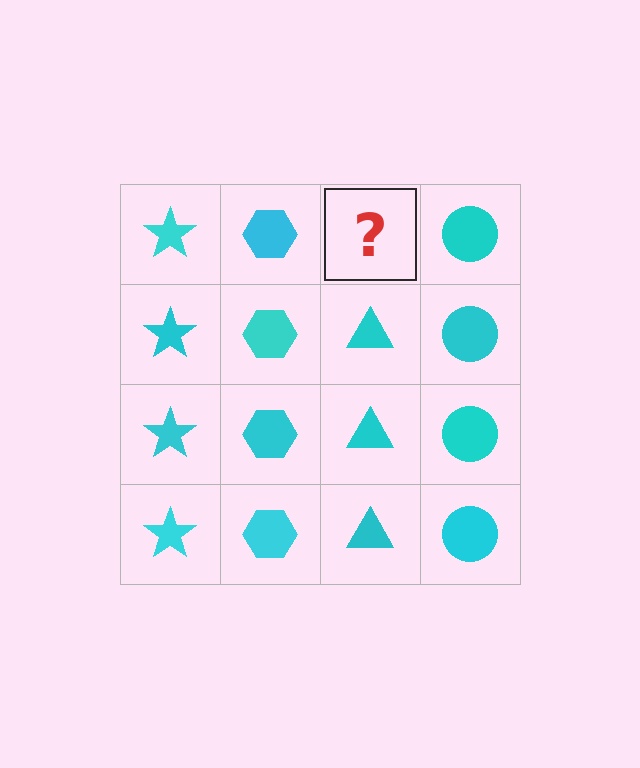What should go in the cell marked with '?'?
The missing cell should contain a cyan triangle.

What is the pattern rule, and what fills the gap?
The rule is that each column has a consistent shape. The gap should be filled with a cyan triangle.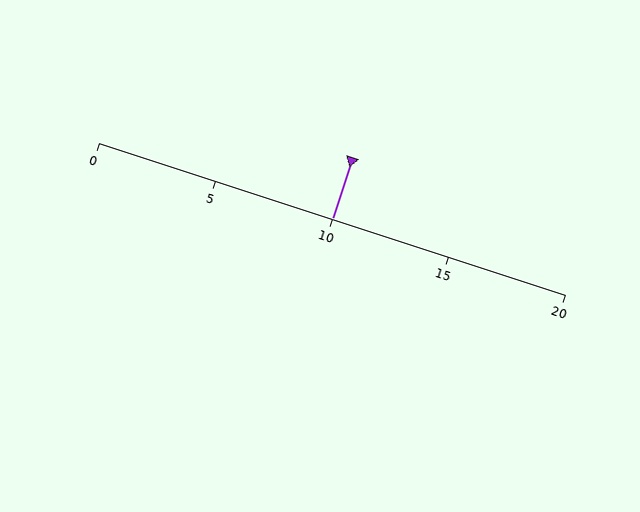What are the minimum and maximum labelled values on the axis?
The axis runs from 0 to 20.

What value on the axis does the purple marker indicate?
The marker indicates approximately 10.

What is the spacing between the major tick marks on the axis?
The major ticks are spaced 5 apart.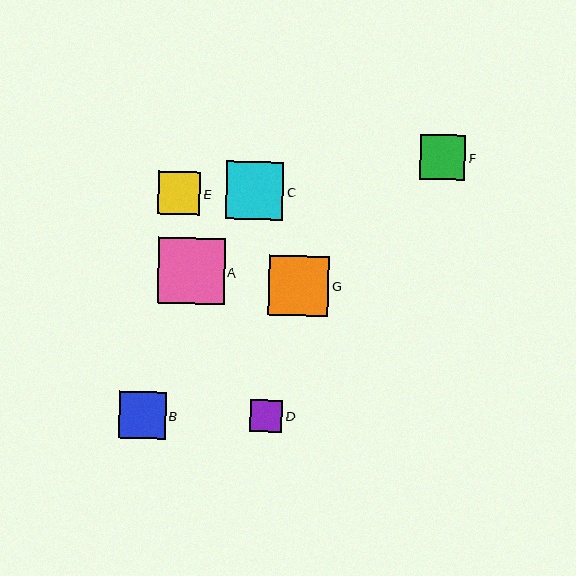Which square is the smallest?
Square D is the smallest with a size of approximately 32 pixels.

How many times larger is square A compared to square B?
Square A is approximately 1.4 times the size of square B.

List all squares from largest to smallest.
From largest to smallest: A, G, C, B, F, E, D.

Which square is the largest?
Square A is the largest with a size of approximately 67 pixels.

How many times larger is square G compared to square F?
Square G is approximately 1.3 times the size of square F.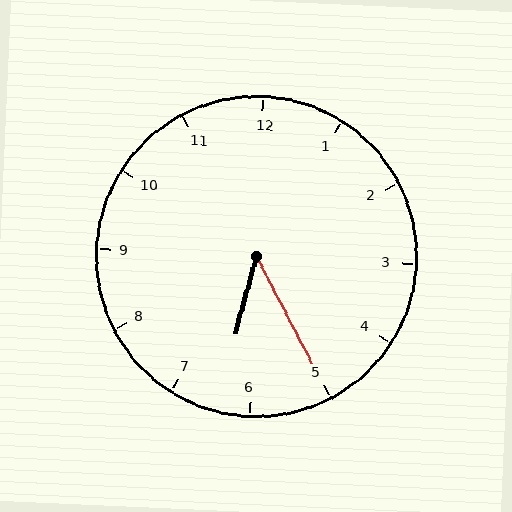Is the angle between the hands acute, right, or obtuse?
It is acute.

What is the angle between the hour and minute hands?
Approximately 42 degrees.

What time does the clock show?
6:25.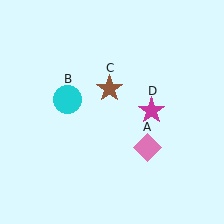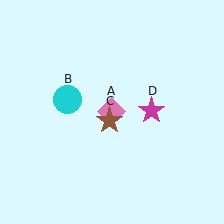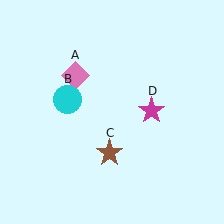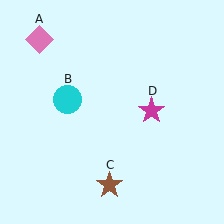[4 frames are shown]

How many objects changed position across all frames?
2 objects changed position: pink diamond (object A), brown star (object C).